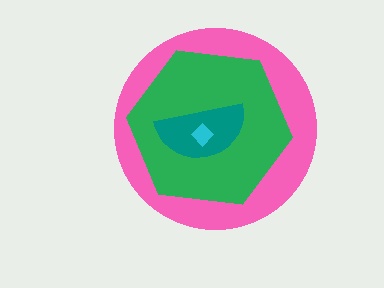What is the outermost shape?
The pink circle.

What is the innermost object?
The cyan diamond.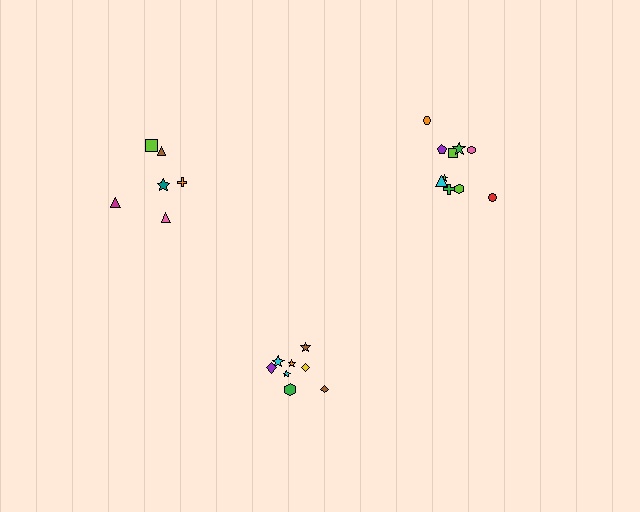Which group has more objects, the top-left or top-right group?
The top-right group.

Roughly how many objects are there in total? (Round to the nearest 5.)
Roughly 25 objects in total.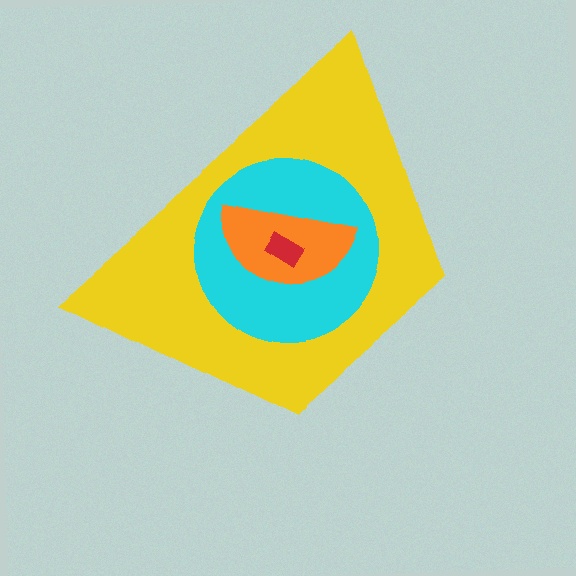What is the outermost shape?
The yellow trapezoid.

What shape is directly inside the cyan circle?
The orange semicircle.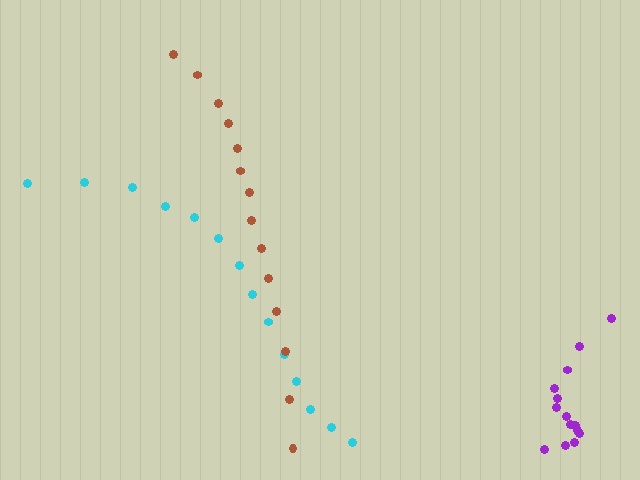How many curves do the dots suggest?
There are 3 distinct paths.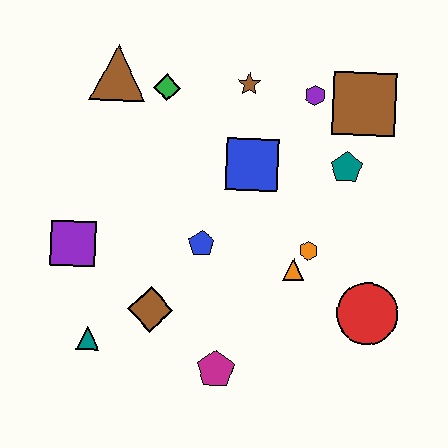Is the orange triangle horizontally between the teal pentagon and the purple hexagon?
No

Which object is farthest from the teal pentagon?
The teal triangle is farthest from the teal pentagon.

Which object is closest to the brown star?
The purple hexagon is closest to the brown star.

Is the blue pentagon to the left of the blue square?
Yes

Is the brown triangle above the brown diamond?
Yes